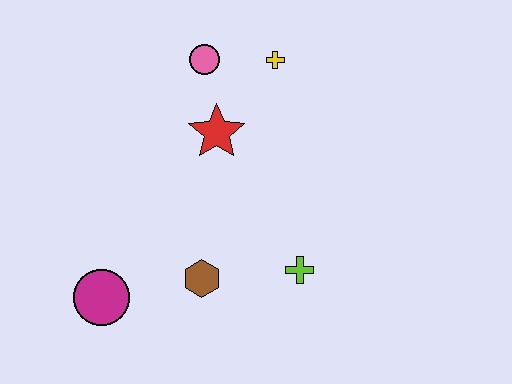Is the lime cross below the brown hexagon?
No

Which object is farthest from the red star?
The magenta circle is farthest from the red star.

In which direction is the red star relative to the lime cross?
The red star is above the lime cross.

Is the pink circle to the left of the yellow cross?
Yes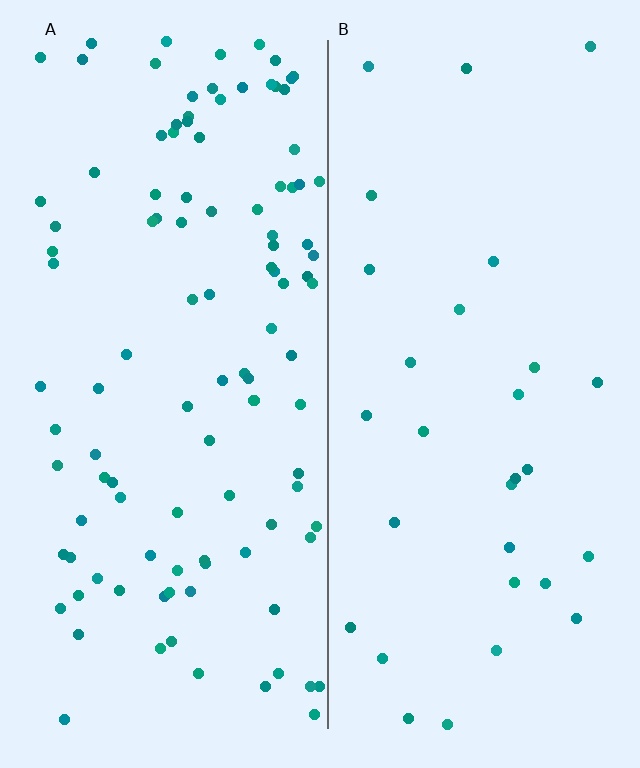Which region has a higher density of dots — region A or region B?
A (the left).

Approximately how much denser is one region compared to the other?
Approximately 3.6× — region A over region B.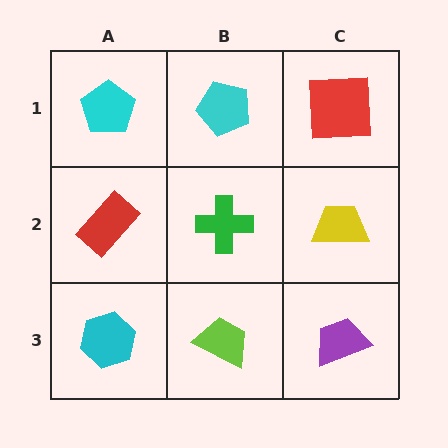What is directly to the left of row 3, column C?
A lime trapezoid.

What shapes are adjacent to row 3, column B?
A green cross (row 2, column B), a cyan hexagon (row 3, column A), a purple trapezoid (row 3, column C).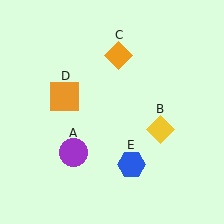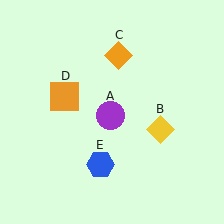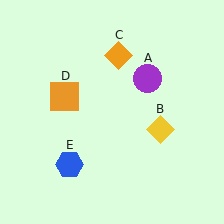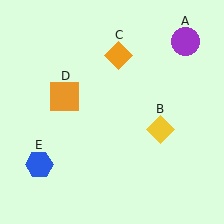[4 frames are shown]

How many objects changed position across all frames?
2 objects changed position: purple circle (object A), blue hexagon (object E).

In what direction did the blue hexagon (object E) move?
The blue hexagon (object E) moved left.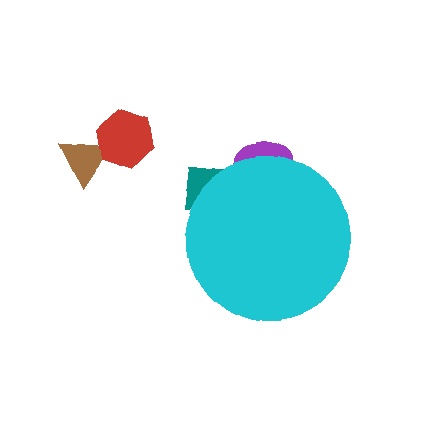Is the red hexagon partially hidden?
No, the red hexagon is fully visible.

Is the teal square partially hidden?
Yes, the teal square is partially hidden behind the cyan circle.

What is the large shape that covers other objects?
A cyan circle.